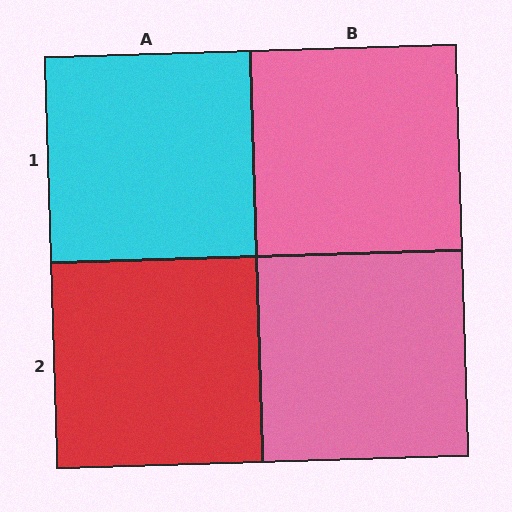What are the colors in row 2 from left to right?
Red, pink.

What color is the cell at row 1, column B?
Pink.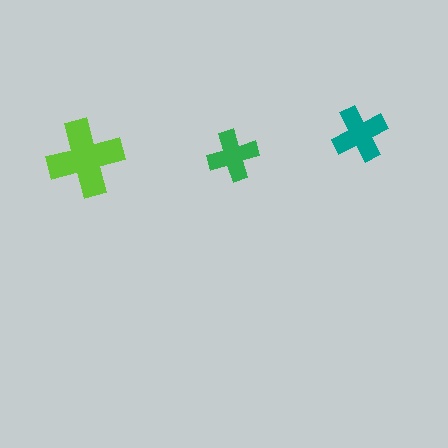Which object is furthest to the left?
The lime cross is leftmost.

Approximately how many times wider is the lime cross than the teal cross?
About 1.5 times wider.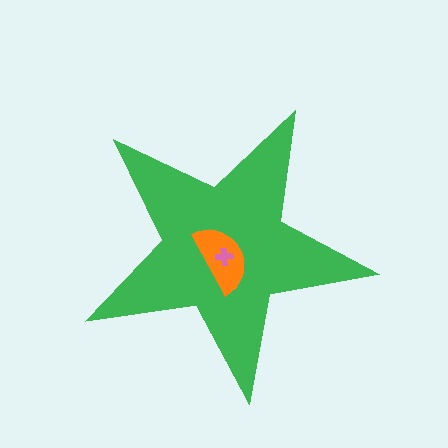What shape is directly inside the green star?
The orange semicircle.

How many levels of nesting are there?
3.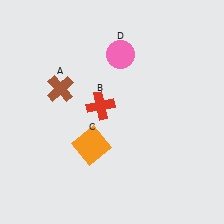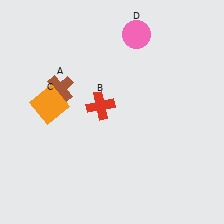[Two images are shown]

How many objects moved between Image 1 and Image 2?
2 objects moved between the two images.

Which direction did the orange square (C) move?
The orange square (C) moved left.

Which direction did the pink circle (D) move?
The pink circle (D) moved up.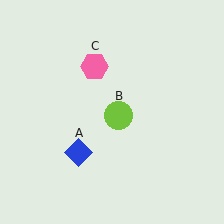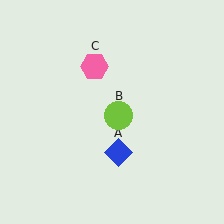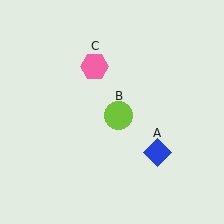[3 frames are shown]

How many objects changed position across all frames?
1 object changed position: blue diamond (object A).